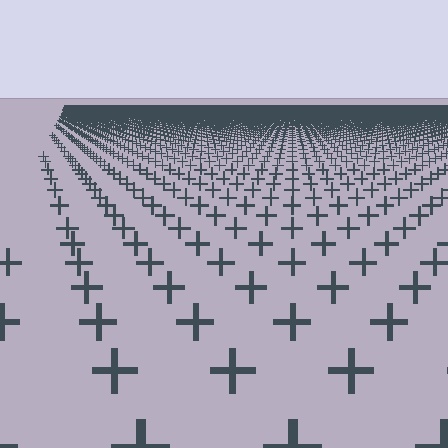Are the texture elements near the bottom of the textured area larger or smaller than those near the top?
Larger. Near the bottom, elements are closer to the viewer and appear at a bigger on-screen size.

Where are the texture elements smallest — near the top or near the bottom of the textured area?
Near the top.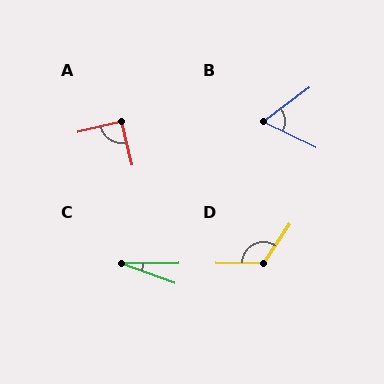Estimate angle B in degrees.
Approximately 62 degrees.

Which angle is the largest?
D, at approximately 123 degrees.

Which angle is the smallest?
C, at approximately 20 degrees.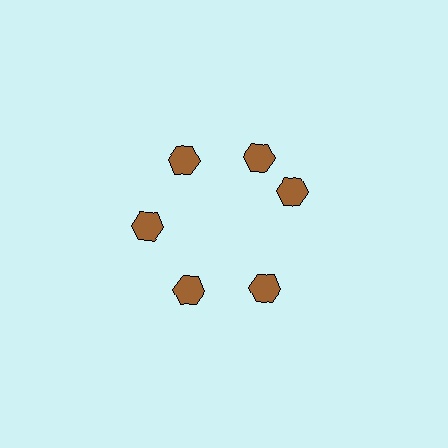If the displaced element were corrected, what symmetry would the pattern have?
It would have 6-fold rotational symmetry — the pattern would map onto itself every 60 degrees.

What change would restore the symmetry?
The symmetry would be restored by rotating it back into even spacing with its neighbors so that all 6 hexagons sit at equal angles and equal distance from the center.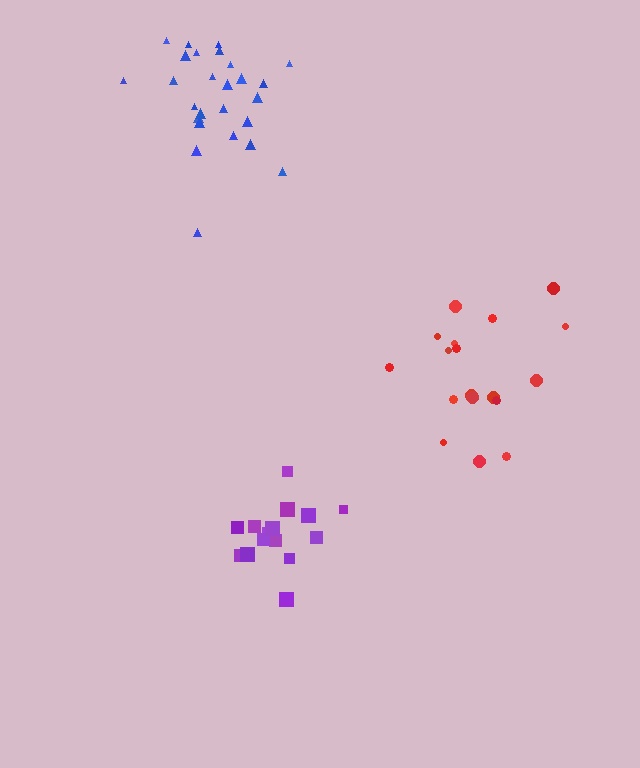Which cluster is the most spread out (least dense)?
Red.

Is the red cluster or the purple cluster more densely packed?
Purple.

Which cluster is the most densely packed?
Purple.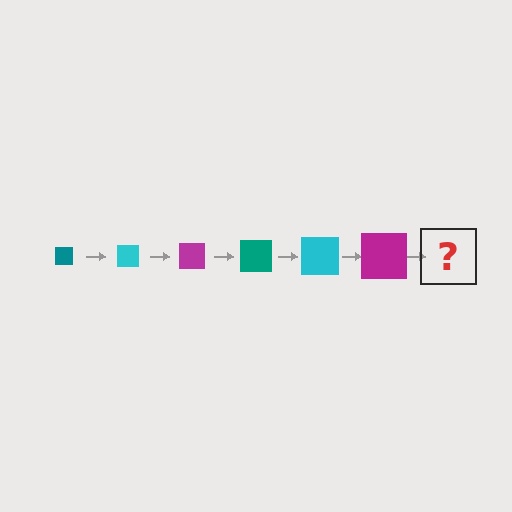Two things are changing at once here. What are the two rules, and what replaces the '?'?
The two rules are that the square grows larger each step and the color cycles through teal, cyan, and magenta. The '?' should be a teal square, larger than the previous one.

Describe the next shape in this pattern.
It should be a teal square, larger than the previous one.